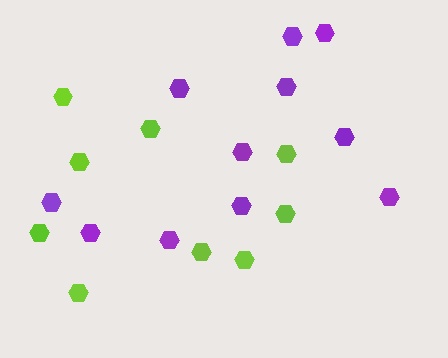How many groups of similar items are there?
There are 2 groups: one group of lime hexagons (9) and one group of purple hexagons (11).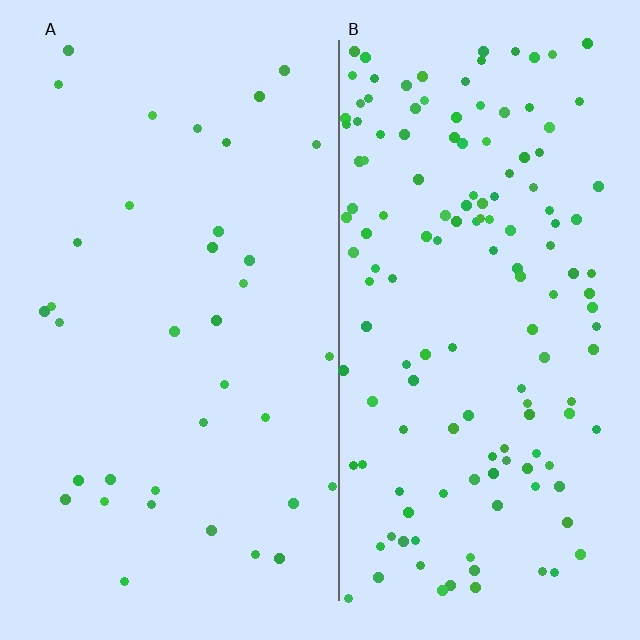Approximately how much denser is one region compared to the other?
Approximately 4.0× — region B over region A.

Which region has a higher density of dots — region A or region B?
B (the right).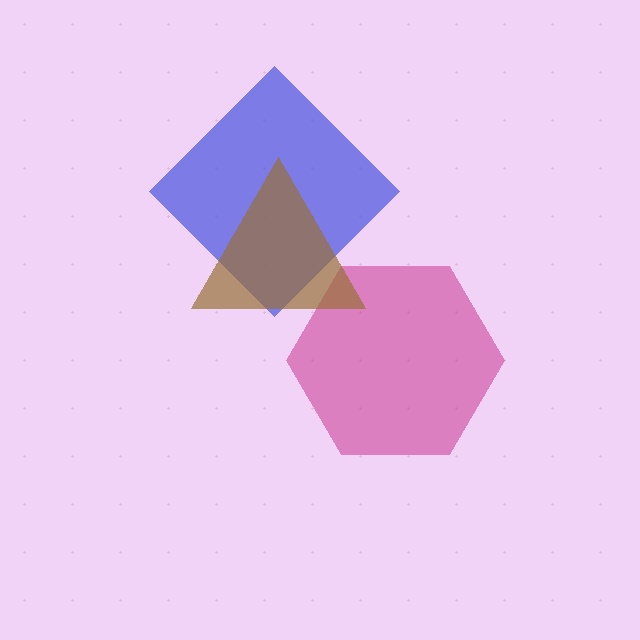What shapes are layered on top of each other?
The layered shapes are: a blue diamond, a magenta hexagon, a brown triangle.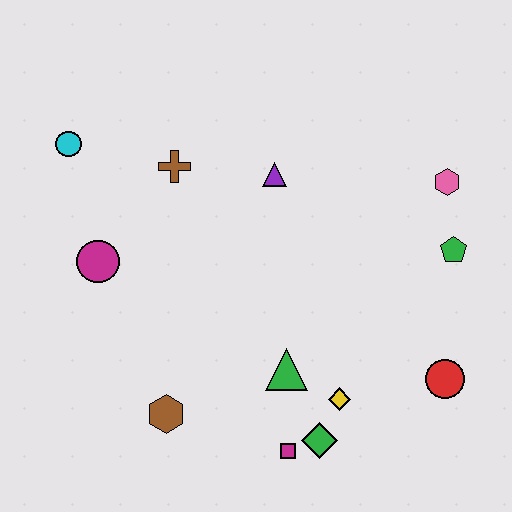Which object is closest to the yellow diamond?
The green diamond is closest to the yellow diamond.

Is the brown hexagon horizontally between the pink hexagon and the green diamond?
No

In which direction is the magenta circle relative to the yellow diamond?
The magenta circle is to the left of the yellow diamond.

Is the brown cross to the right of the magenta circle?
Yes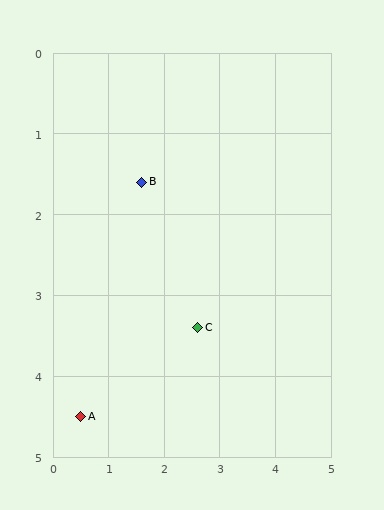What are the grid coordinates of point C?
Point C is at approximately (2.6, 3.4).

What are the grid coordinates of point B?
Point B is at approximately (1.6, 1.6).